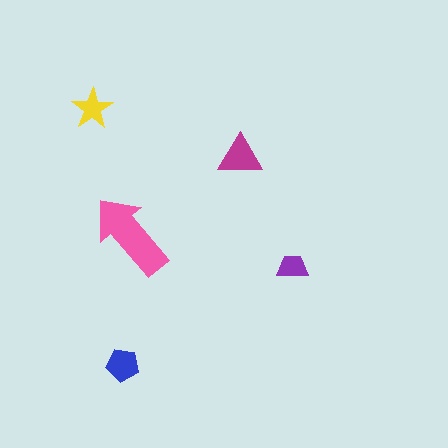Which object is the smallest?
The purple trapezoid.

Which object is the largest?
The pink arrow.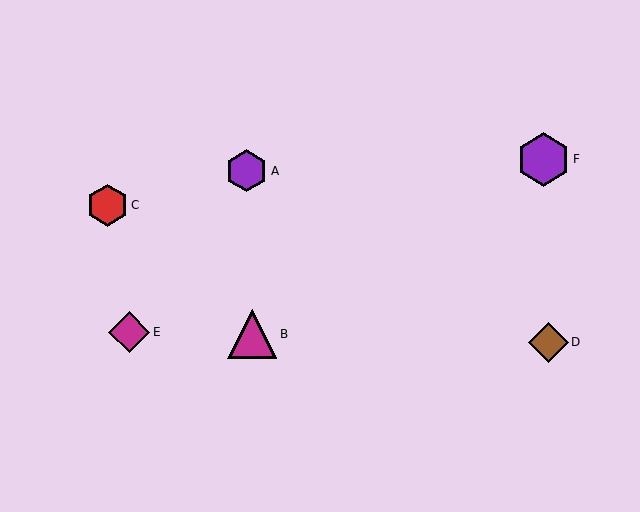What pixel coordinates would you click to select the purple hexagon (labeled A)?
Click at (247, 171) to select the purple hexagon A.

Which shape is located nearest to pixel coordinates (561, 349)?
The brown diamond (labeled D) at (548, 342) is nearest to that location.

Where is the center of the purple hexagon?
The center of the purple hexagon is at (247, 171).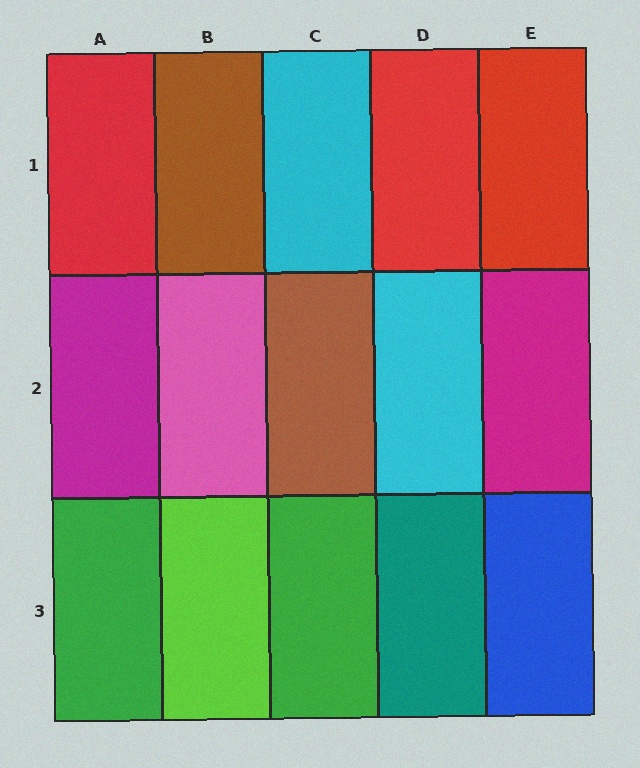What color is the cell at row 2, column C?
Brown.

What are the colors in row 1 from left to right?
Red, brown, cyan, red, red.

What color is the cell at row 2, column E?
Magenta.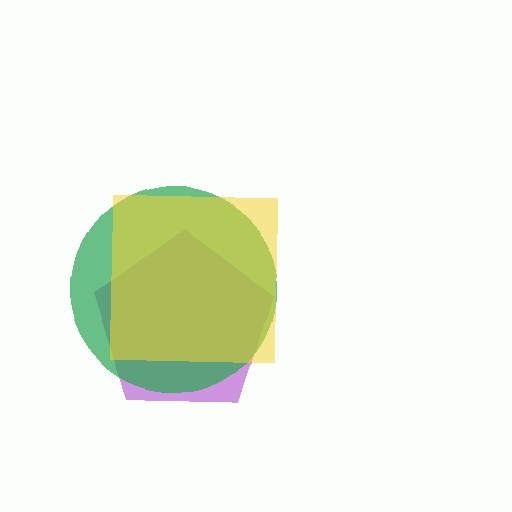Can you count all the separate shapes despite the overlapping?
Yes, there are 3 separate shapes.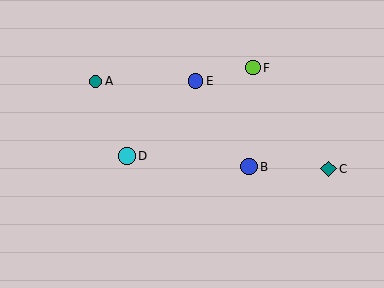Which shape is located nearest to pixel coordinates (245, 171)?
The blue circle (labeled B) at (249, 167) is nearest to that location.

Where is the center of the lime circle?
The center of the lime circle is at (253, 68).